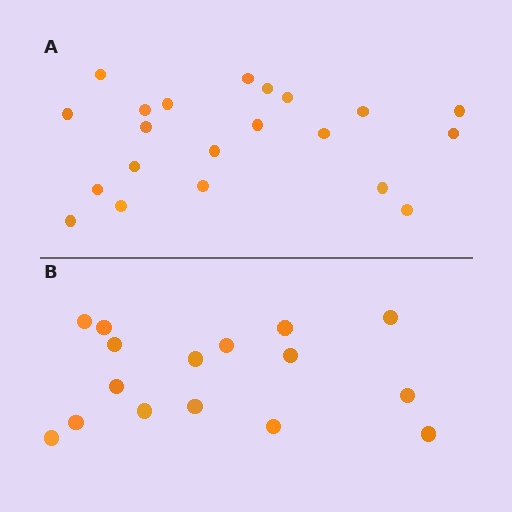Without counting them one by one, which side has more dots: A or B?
Region A (the top region) has more dots.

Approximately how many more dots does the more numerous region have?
Region A has about 5 more dots than region B.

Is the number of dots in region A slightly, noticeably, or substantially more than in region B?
Region A has noticeably more, but not dramatically so. The ratio is roughly 1.3 to 1.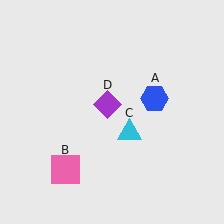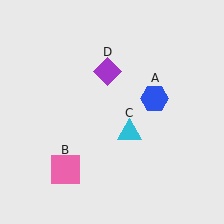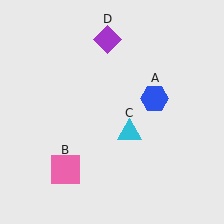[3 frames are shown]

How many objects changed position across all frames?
1 object changed position: purple diamond (object D).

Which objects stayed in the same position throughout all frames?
Blue hexagon (object A) and pink square (object B) and cyan triangle (object C) remained stationary.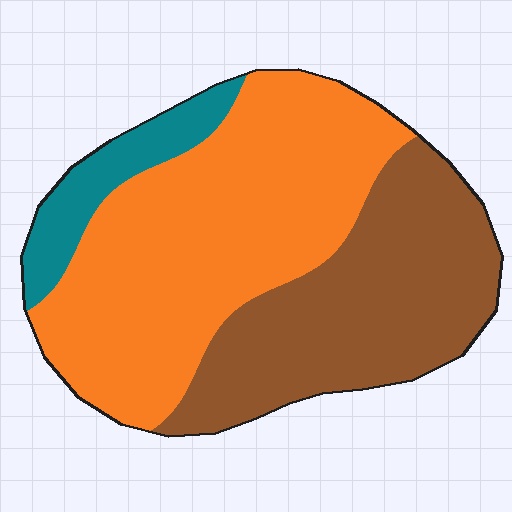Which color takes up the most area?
Orange, at roughly 50%.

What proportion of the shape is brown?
Brown takes up about three eighths (3/8) of the shape.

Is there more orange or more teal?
Orange.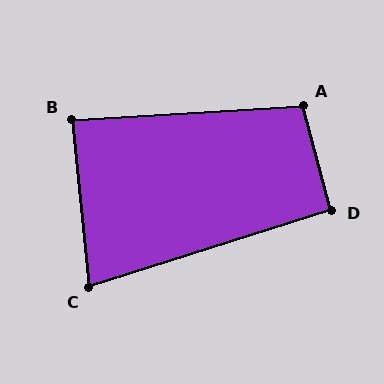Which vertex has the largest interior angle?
A, at approximately 102 degrees.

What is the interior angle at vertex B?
Approximately 87 degrees (approximately right).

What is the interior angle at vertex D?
Approximately 93 degrees (approximately right).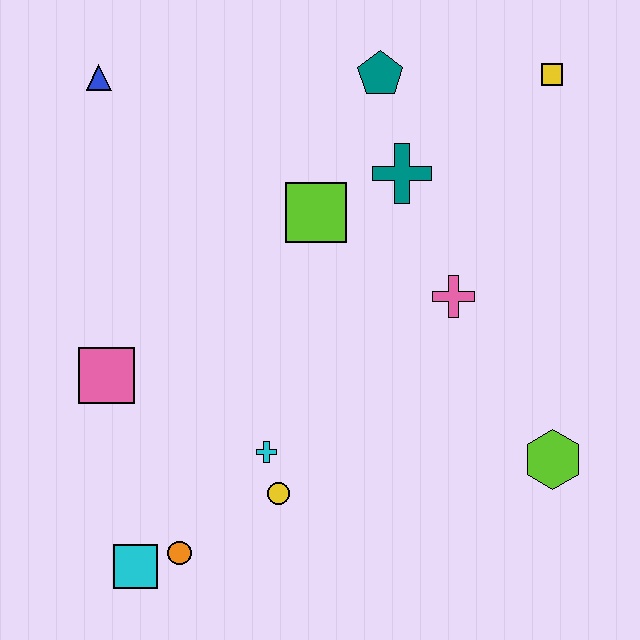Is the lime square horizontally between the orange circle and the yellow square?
Yes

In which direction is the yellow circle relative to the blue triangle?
The yellow circle is below the blue triangle.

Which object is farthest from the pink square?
The yellow square is farthest from the pink square.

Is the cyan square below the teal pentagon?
Yes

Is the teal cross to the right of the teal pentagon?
Yes